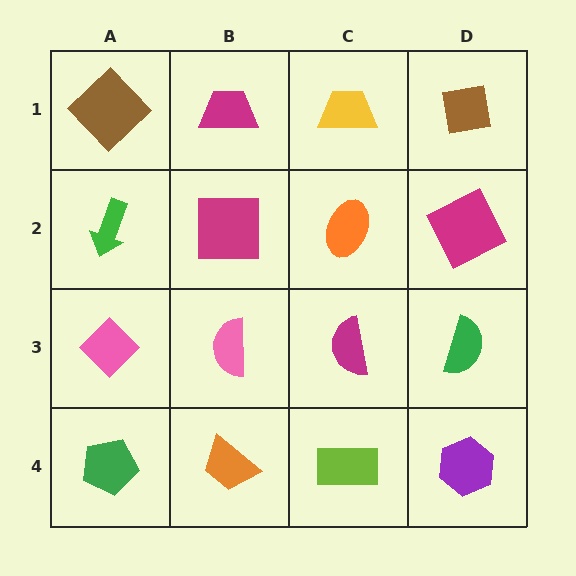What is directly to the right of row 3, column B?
A magenta semicircle.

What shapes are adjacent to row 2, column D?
A brown square (row 1, column D), a green semicircle (row 3, column D), an orange ellipse (row 2, column C).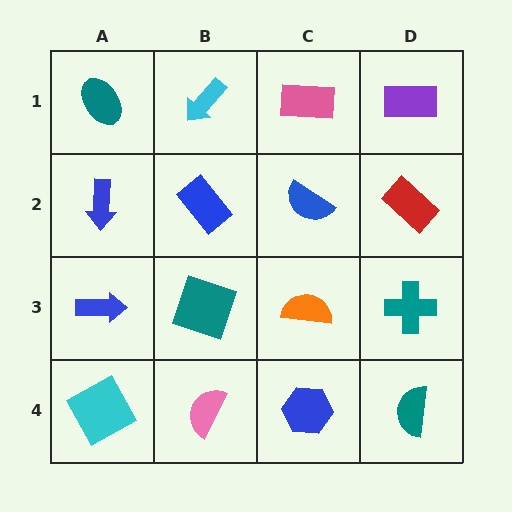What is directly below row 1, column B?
A blue rectangle.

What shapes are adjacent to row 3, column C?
A blue semicircle (row 2, column C), a blue hexagon (row 4, column C), a teal square (row 3, column B), a teal cross (row 3, column D).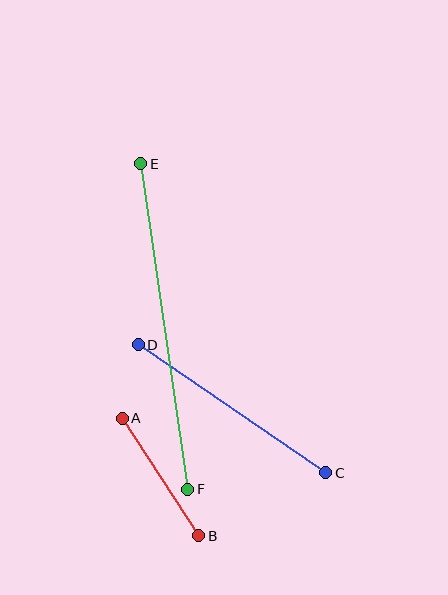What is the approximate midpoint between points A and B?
The midpoint is at approximately (161, 477) pixels.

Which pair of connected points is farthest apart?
Points E and F are farthest apart.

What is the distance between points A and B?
The distance is approximately 140 pixels.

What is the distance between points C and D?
The distance is approximately 227 pixels.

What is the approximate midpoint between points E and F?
The midpoint is at approximately (164, 326) pixels.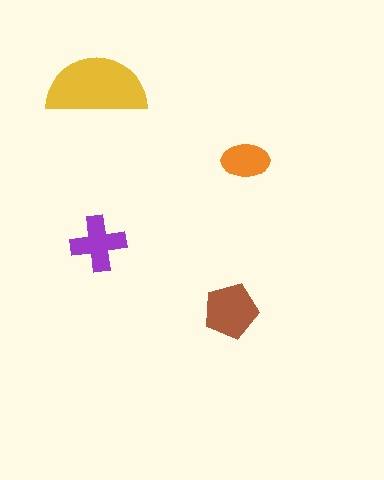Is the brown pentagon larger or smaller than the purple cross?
Larger.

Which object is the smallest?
The orange ellipse.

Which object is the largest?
The yellow semicircle.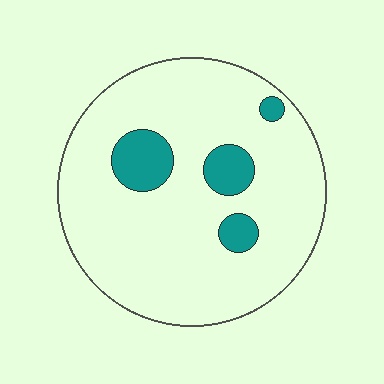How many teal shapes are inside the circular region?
4.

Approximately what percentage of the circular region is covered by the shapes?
Approximately 10%.